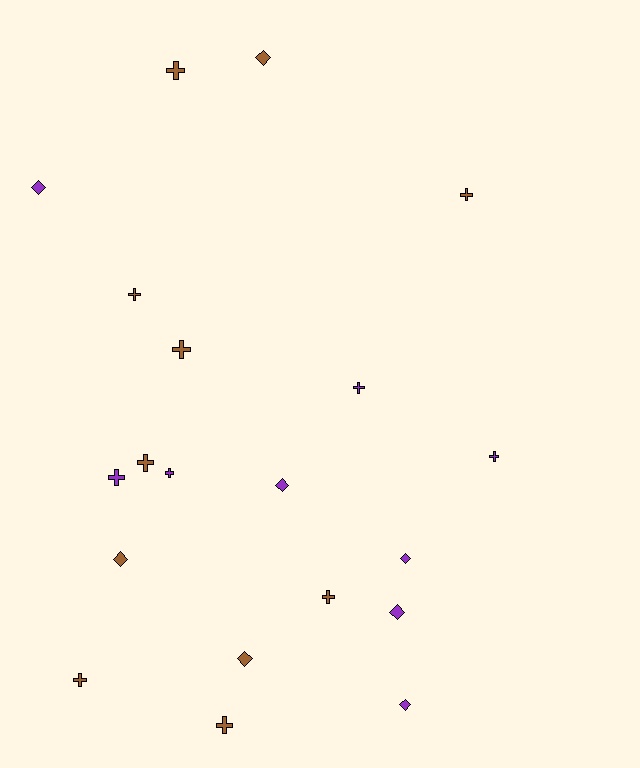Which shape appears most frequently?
Cross, with 12 objects.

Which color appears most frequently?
Brown, with 11 objects.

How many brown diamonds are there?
There are 3 brown diamonds.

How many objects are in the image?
There are 20 objects.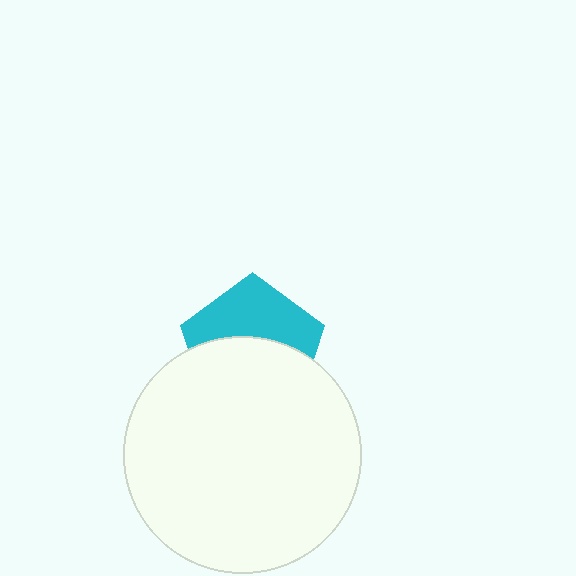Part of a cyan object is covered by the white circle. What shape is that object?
It is a pentagon.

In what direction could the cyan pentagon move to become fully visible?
The cyan pentagon could move up. That would shift it out from behind the white circle entirely.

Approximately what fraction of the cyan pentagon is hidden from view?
Roughly 55% of the cyan pentagon is hidden behind the white circle.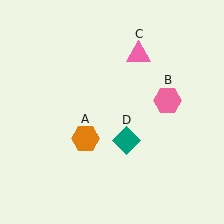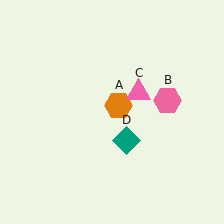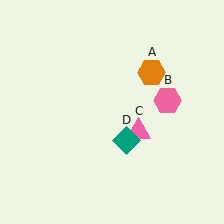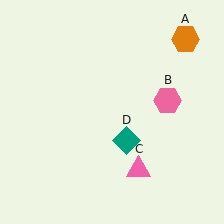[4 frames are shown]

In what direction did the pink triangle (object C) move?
The pink triangle (object C) moved down.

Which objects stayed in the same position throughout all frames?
Pink hexagon (object B) and teal diamond (object D) remained stationary.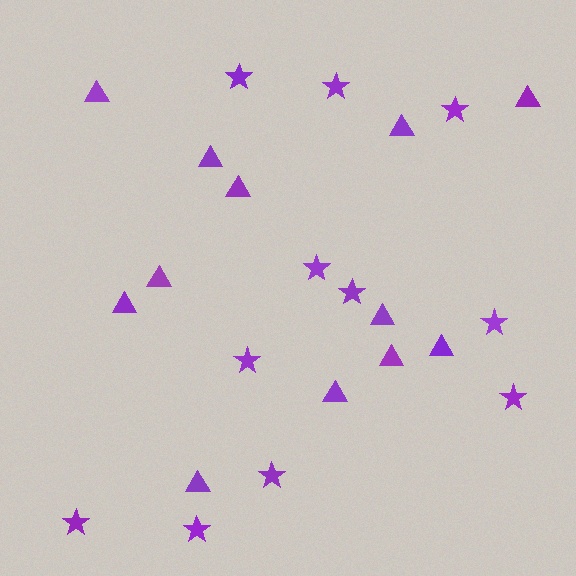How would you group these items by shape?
There are 2 groups: one group of triangles (12) and one group of stars (11).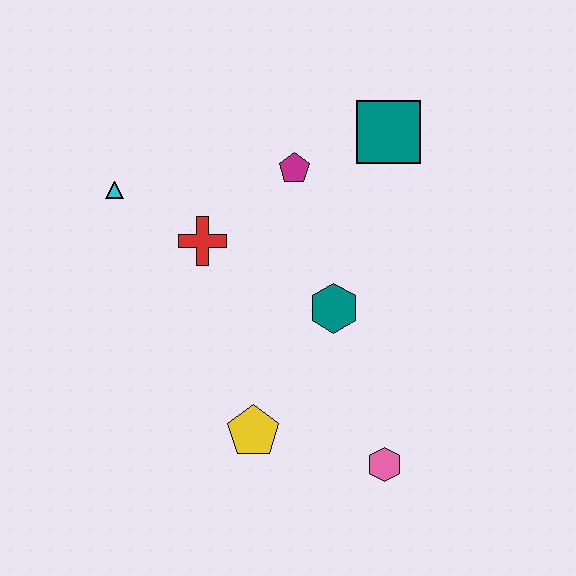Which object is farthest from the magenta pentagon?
The pink hexagon is farthest from the magenta pentagon.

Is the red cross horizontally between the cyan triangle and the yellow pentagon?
Yes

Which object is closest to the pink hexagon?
The yellow pentagon is closest to the pink hexagon.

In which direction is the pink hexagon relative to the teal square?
The pink hexagon is below the teal square.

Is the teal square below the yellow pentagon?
No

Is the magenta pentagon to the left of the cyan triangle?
No